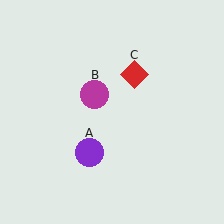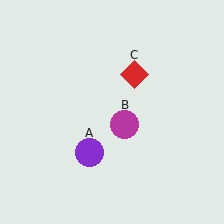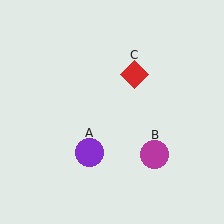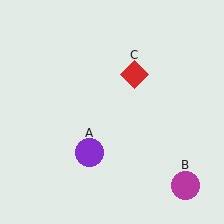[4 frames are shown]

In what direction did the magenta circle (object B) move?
The magenta circle (object B) moved down and to the right.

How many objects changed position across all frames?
1 object changed position: magenta circle (object B).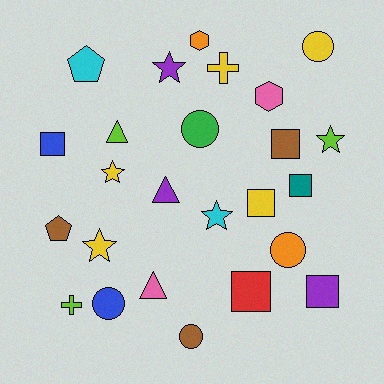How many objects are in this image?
There are 25 objects.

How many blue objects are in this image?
There are 2 blue objects.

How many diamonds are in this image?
There are no diamonds.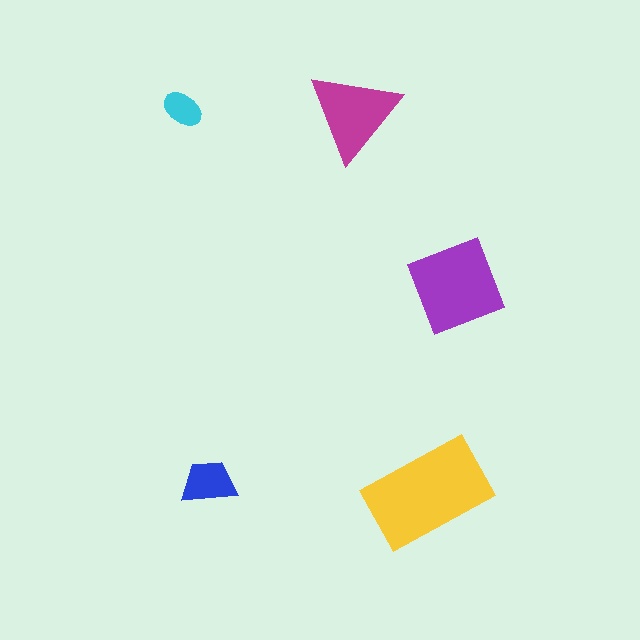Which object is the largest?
The yellow rectangle.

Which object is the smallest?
The cyan ellipse.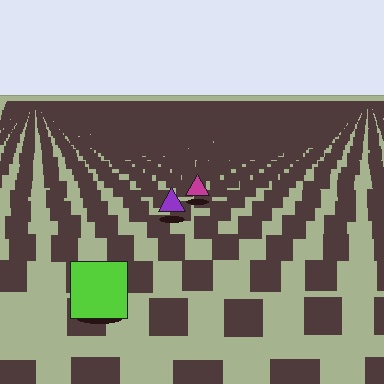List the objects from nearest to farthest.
From nearest to farthest: the lime square, the purple triangle, the magenta triangle.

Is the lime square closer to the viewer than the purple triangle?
Yes. The lime square is closer — you can tell from the texture gradient: the ground texture is coarser near it.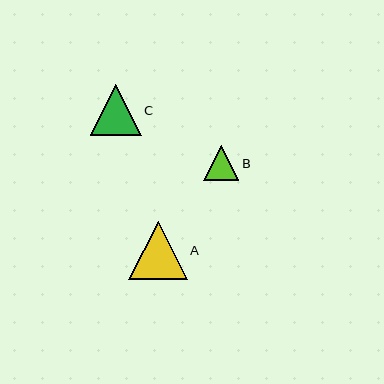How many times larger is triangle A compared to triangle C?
Triangle A is approximately 1.1 times the size of triangle C.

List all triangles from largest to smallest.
From largest to smallest: A, C, B.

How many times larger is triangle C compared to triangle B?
Triangle C is approximately 1.5 times the size of triangle B.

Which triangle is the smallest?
Triangle B is the smallest with a size of approximately 35 pixels.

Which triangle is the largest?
Triangle A is the largest with a size of approximately 58 pixels.